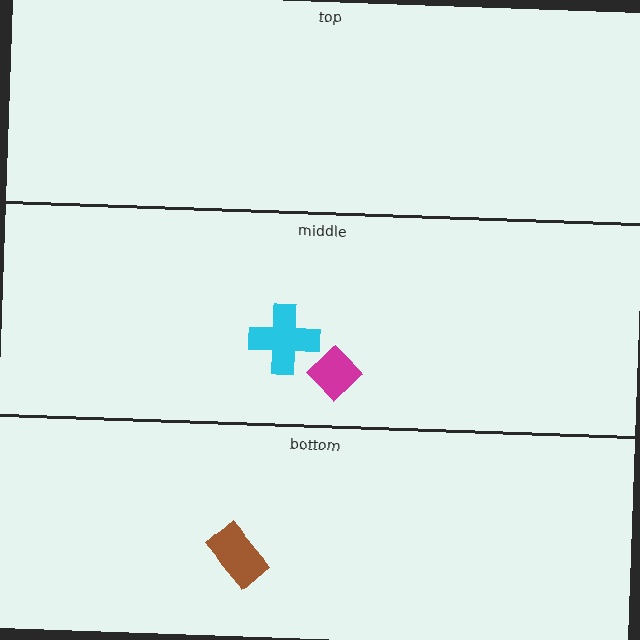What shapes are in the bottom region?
The brown rectangle.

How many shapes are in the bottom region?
1.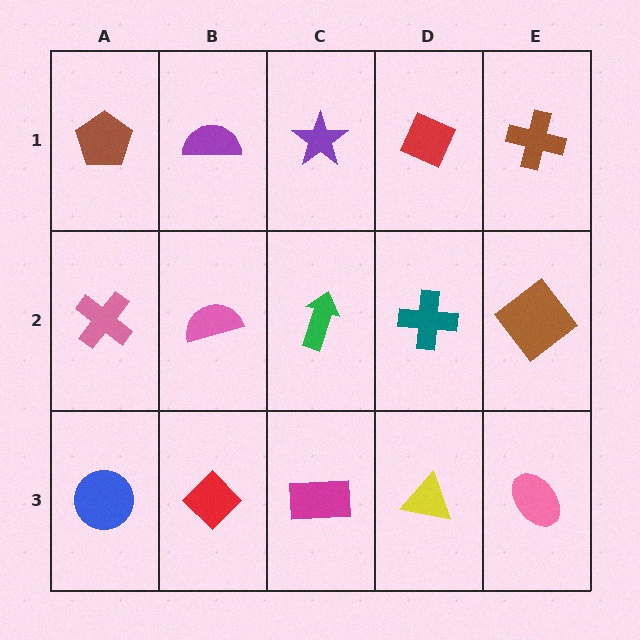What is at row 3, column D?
A yellow triangle.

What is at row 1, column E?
A brown cross.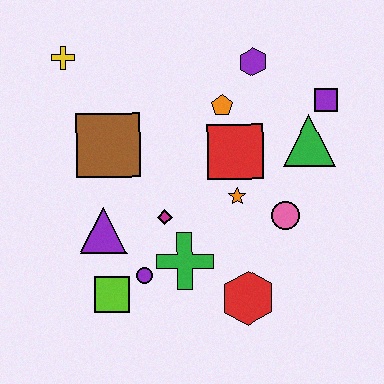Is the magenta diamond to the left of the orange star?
Yes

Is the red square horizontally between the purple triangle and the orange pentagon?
No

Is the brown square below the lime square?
No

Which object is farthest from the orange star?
The yellow cross is farthest from the orange star.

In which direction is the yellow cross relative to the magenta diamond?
The yellow cross is above the magenta diamond.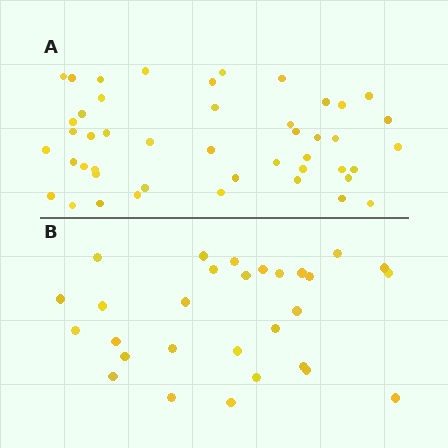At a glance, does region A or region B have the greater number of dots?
Region A (the top region) has more dots.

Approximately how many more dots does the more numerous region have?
Region A has approximately 15 more dots than region B.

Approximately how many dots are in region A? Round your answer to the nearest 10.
About 50 dots. (The exact count is 46, which rounds to 50.)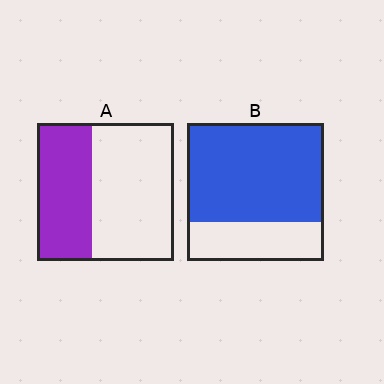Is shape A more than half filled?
No.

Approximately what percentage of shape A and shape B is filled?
A is approximately 40% and B is approximately 70%.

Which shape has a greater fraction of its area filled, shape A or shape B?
Shape B.